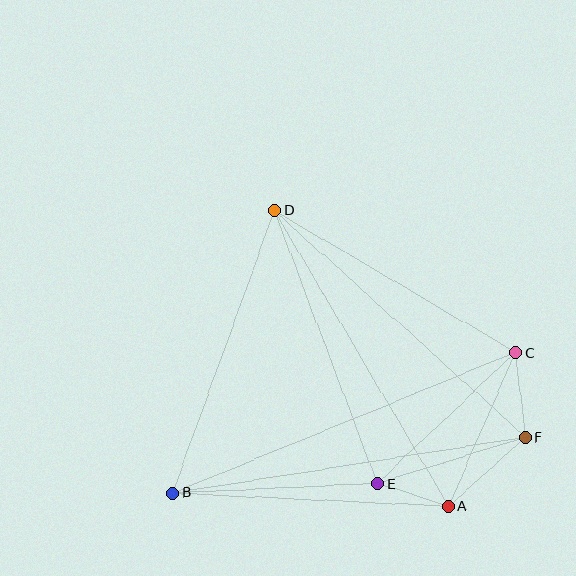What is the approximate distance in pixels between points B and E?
The distance between B and E is approximately 205 pixels.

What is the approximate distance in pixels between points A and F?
The distance between A and F is approximately 103 pixels.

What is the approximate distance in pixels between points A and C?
The distance between A and C is approximately 168 pixels.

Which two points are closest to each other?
Points A and E are closest to each other.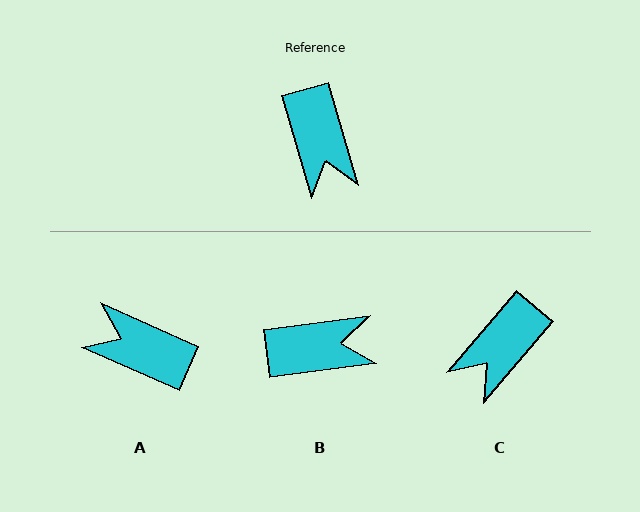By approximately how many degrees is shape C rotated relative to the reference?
Approximately 56 degrees clockwise.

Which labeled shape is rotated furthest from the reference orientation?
A, about 130 degrees away.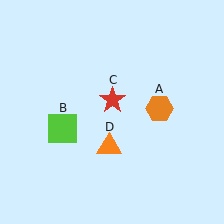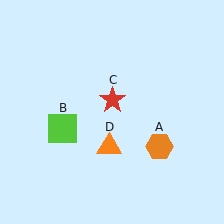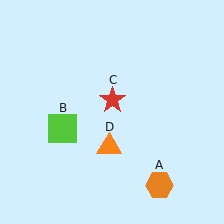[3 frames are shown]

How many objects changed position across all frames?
1 object changed position: orange hexagon (object A).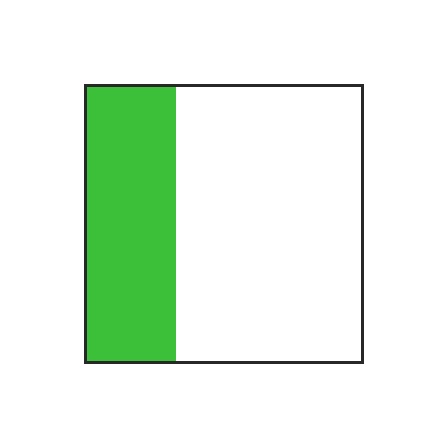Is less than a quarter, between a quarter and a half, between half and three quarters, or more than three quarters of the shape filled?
Between a quarter and a half.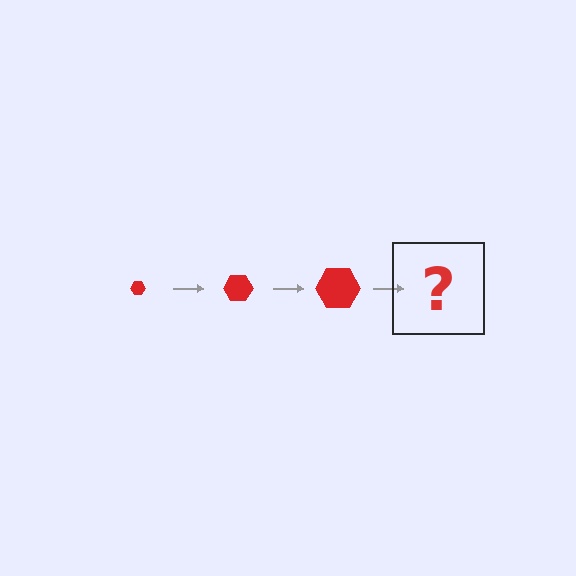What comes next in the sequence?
The next element should be a red hexagon, larger than the previous one.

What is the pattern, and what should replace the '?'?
The pattern is that the hexagon gets progressively larger each step. The '?' should be a red hexagon, larger than the previous one.